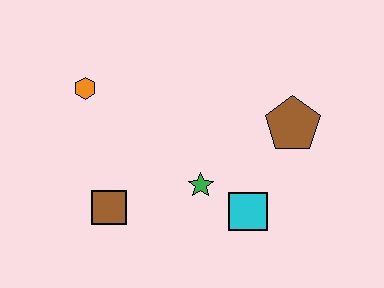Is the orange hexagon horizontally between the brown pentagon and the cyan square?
No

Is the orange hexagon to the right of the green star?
No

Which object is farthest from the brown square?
The brown pentagon is farthest from the brown square.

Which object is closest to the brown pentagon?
The cyan square is closest to the brown pentagon.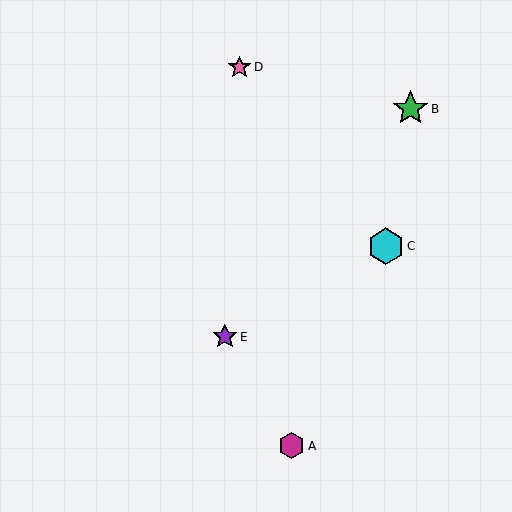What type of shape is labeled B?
Shape B is a green star.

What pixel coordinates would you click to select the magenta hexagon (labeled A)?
Click at (291, 446) to select the magenta hexagon A.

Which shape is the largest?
The cyan hexagon (labeled C) is the largest.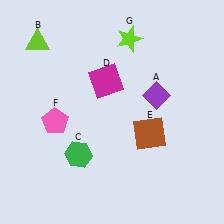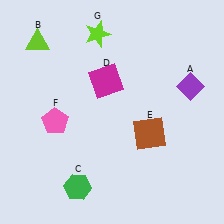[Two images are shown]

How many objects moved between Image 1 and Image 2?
3 objects moved between the two images.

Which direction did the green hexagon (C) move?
The green hexagon (C) moved down.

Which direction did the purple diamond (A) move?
The purple diamond (A) moved right.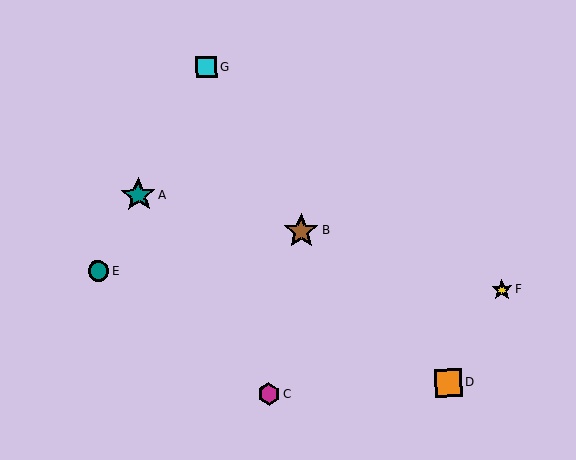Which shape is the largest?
The brown star (labeled B) is the largest.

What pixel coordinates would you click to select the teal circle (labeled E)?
Click at (98, 271) to select the teal circle E.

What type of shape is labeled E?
Shape E is a teal circle.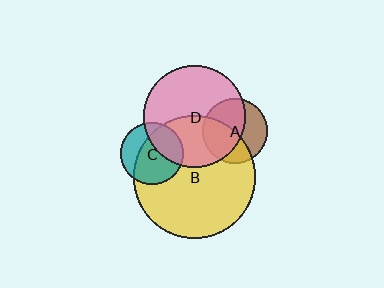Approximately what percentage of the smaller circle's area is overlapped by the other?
Approximately 35%.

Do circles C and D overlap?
Yes.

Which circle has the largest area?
Circle B (yellow).